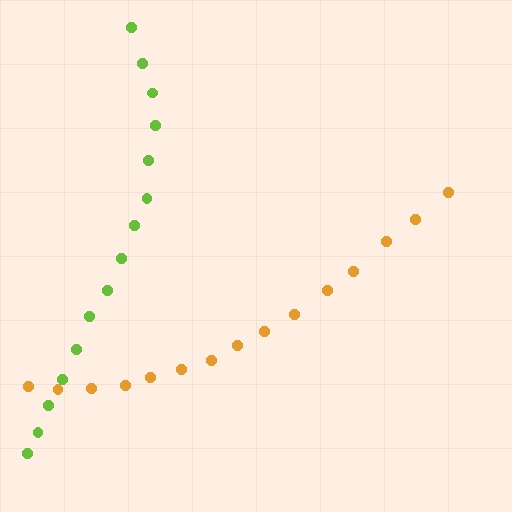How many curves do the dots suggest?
There are 2 distinct paths.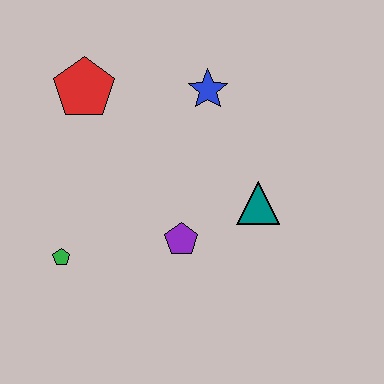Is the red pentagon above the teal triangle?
Yes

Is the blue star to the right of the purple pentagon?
Yes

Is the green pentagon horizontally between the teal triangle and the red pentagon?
No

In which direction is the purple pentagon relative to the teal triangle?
The purple pentagon is to the left of the teal triangle.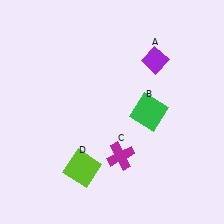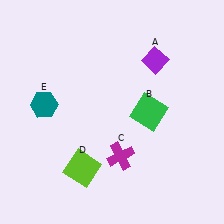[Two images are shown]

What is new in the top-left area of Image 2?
A teal hexagon (E) was added in the top-left area of Image 2.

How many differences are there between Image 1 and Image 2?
There is 1 difference between the two images.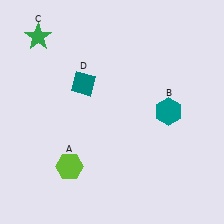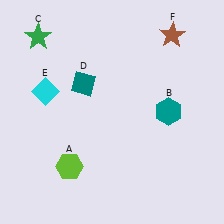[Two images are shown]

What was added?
A cyan diamond (E), a brown star (F) were added in Image 2.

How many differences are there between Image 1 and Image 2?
There are 2 differences between the two images.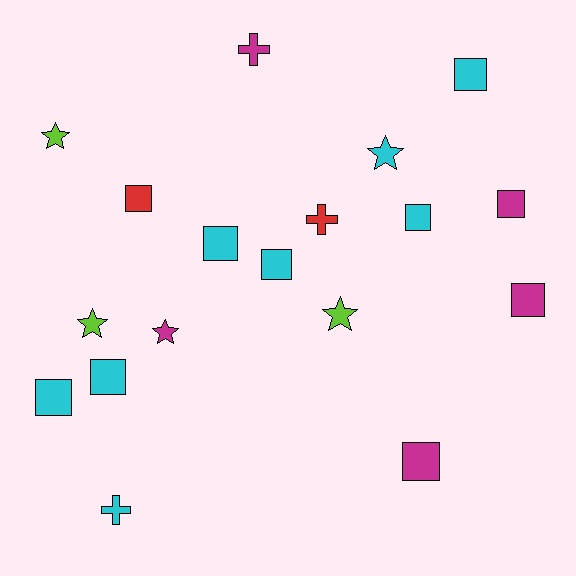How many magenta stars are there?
There is 1 magenta star.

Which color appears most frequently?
Cyan, with 8 objects.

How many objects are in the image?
There are 18 objects.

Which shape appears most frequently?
Square, with 10 objects.